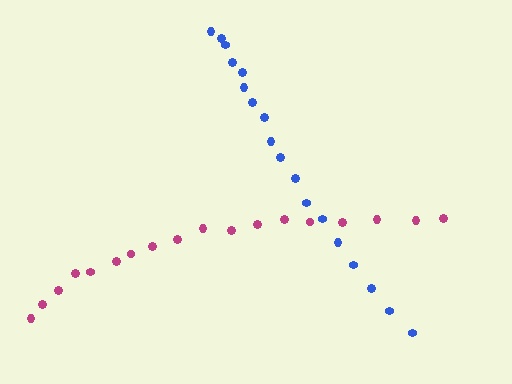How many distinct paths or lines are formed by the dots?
There are 2 distinct paths.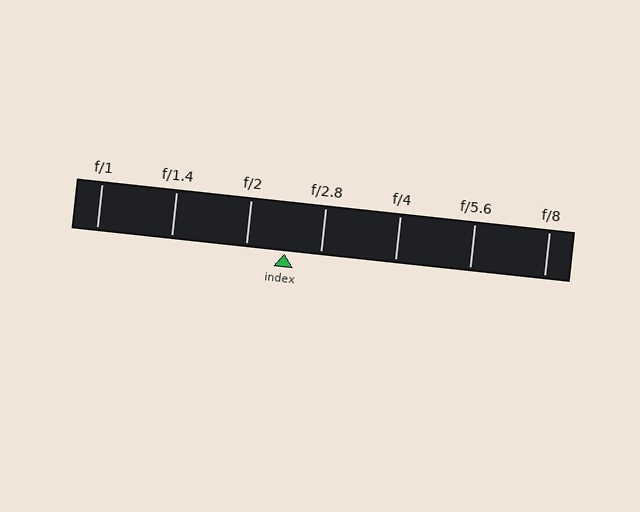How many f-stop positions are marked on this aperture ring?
There are 7 f-stop positions marked.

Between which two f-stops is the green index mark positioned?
The index mark is between f/2 and f/2.8.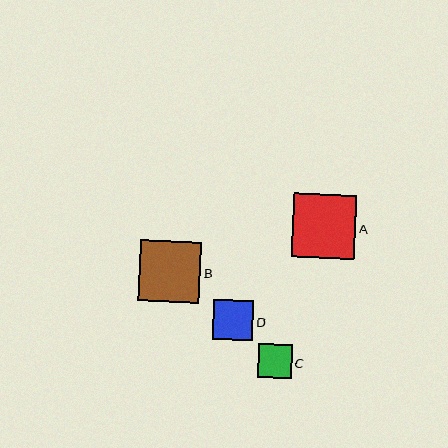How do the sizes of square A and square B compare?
Square A and square B are approximately the same size.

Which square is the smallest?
Square C is the smallest with a size of approximately 33 pixels.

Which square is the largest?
Square A is the largest with a size of approximately 64 pixels.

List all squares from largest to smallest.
From largest to smallest: A, B, D, C.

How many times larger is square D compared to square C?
Square D is approximately 1.2 times the size of square C.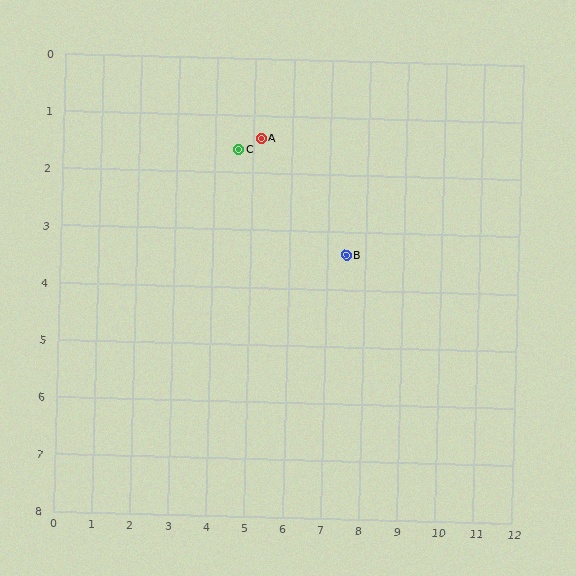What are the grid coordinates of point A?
Point A is at approximately (5.2, 1.4).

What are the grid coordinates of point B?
Point B is at approximately (7.5, 3.4).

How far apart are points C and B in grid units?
Points C and B are about 3.4 grid units apart.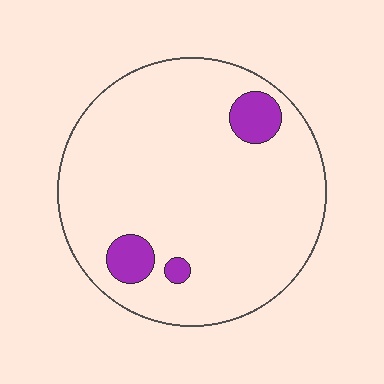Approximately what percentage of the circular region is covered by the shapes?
Approximately 10%.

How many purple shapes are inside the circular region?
3.